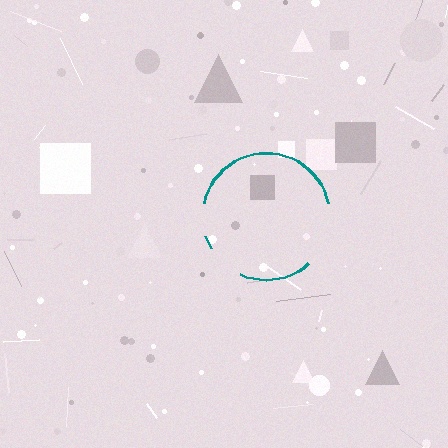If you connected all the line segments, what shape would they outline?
They would outline a circle.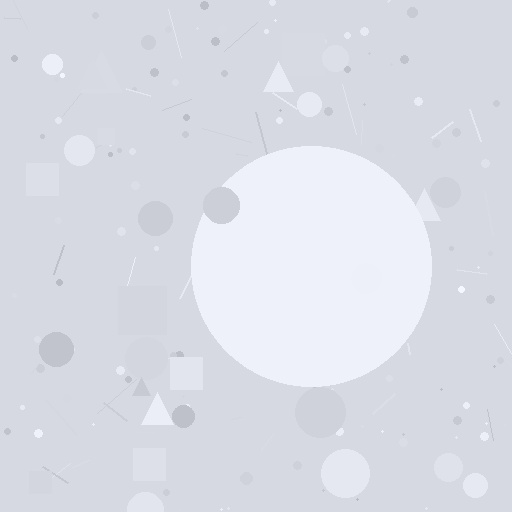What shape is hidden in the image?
A circle is hidden in the image.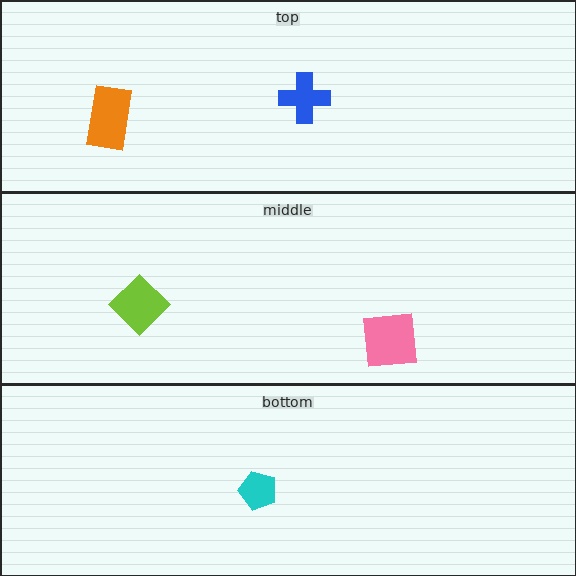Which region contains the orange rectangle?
The top region.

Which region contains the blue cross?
The top region.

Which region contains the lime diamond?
The middle region.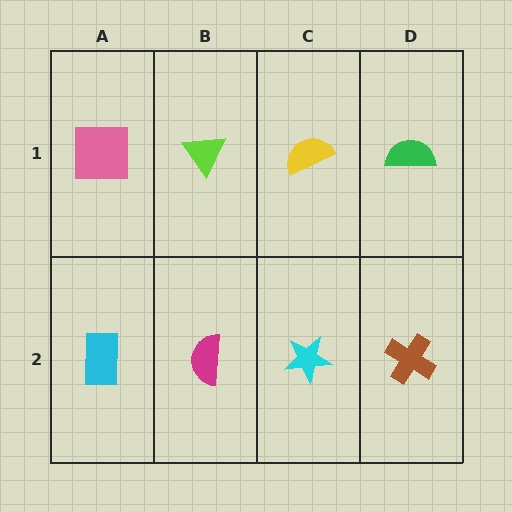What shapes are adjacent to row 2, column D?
A green semicircle (row 1, column D), a cyan star (row 2, column C).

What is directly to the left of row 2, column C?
A magenta semicircle.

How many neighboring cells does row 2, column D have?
2.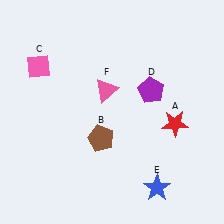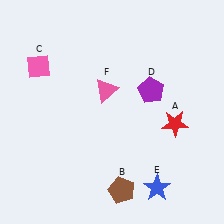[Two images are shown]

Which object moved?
The brown pentagon (B) moved down.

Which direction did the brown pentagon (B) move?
The brown pentagon (B) moved down.